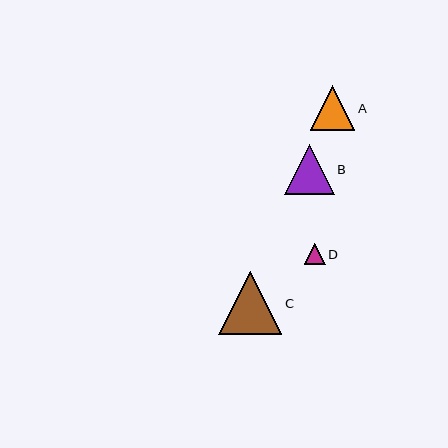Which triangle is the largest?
Triangle C is the largest with a size of approximately 64 pixels.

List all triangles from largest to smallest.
From largest to smallest: C, B, A, D.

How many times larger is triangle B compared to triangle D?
Triangle B is approximately 2.4 times the size of triangle D.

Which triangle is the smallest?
Triangle D is the smallest with a size of approximately 21 pixels.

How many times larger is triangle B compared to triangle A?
Triangle B is approximately 1.1 times the size of triangle A.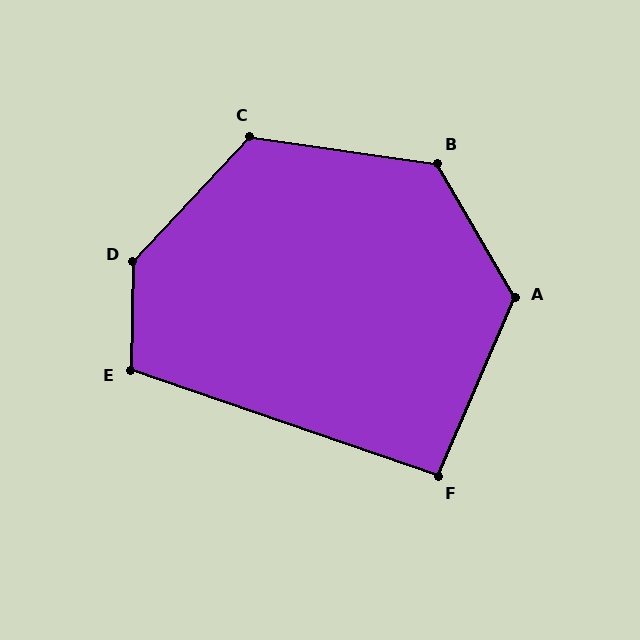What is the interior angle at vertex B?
Approximately 128 degrees (obtuse).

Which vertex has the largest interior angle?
D, at approximately 138 degrees.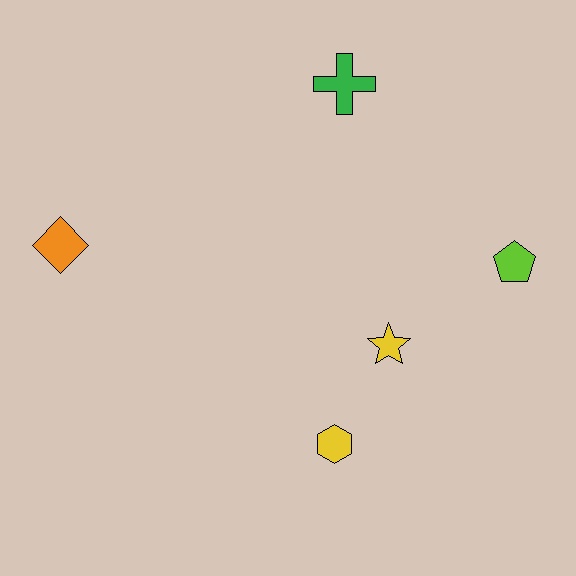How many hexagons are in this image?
There is 1 hexagon.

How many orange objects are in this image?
There is 1 orange object.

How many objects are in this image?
There are 5 objects.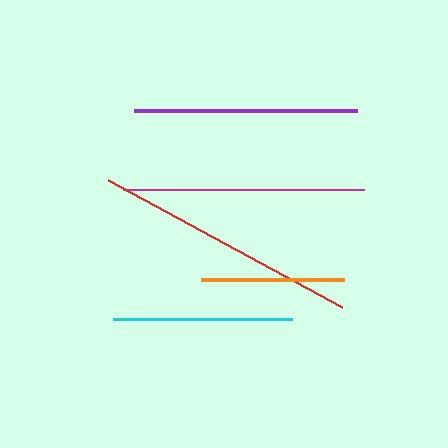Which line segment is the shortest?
The orange line is the shortest at approximately 144 pixels.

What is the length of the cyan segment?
The cyan segment is approximately 179 pixels long.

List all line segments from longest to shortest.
From longest to shortest: red, magenta, purple, cyan, orange.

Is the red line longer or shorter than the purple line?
The red line is longer than the purple line.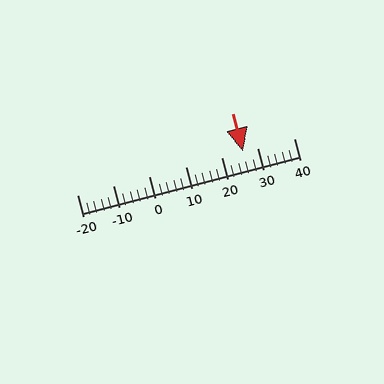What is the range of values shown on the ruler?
The ruler shows values from -20 to 40.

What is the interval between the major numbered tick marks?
The major tick marks are spaced 10 units apart.